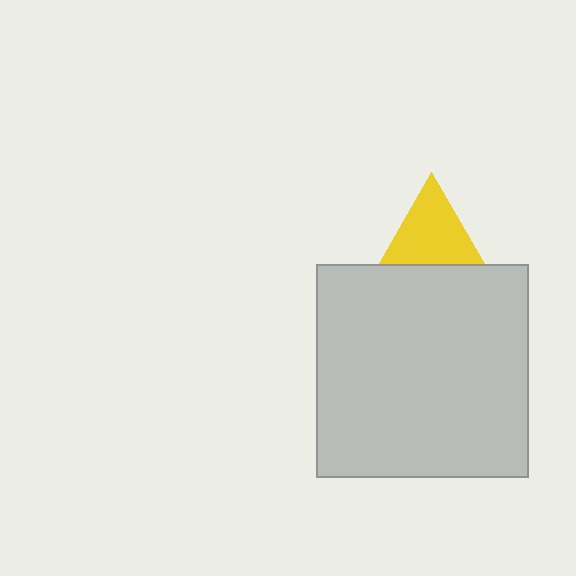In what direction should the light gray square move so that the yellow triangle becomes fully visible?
The light gray square should move down. That is the shortest direction to clear the overlap and leave the yellow triangle fully visible.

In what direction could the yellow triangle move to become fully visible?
The yellow triangle could move up. That would shift it out from behind the light gray square entirely.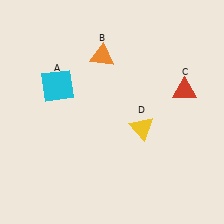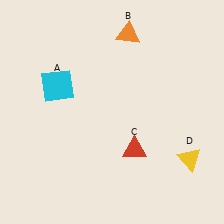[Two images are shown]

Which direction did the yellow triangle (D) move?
The yellow triangle (D) moved right.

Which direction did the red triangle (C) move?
The red triangle (C) moved down.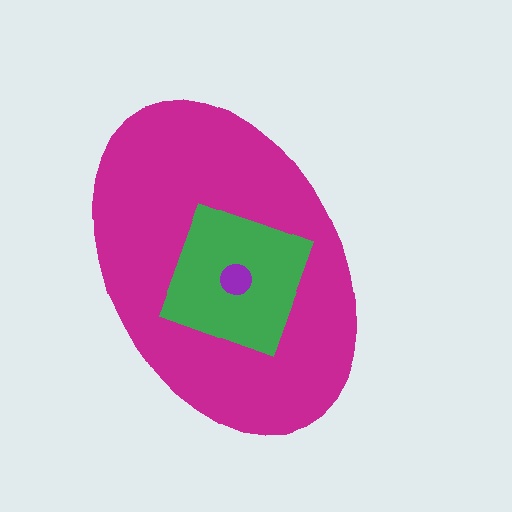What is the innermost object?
The purple circle.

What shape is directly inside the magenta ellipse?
The green square.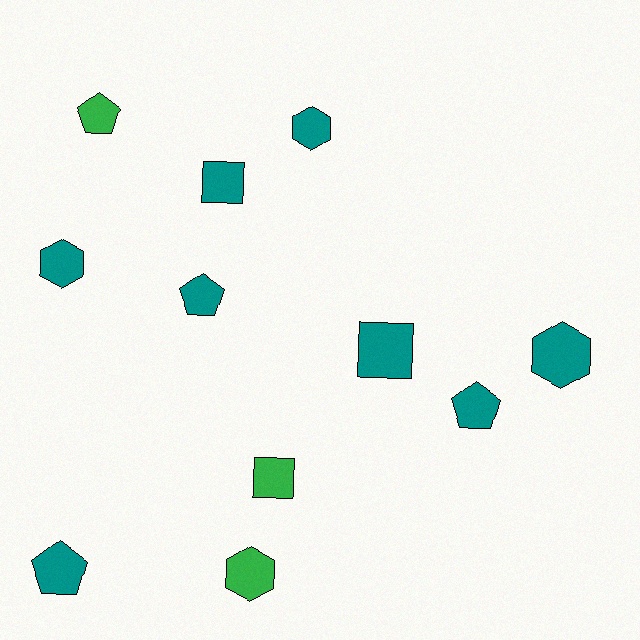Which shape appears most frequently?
Pentagon, with 4 objects.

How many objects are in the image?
There are 11 objects.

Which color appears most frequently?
Teal, with 8 objects.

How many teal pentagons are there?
There are 3 teal pentagons.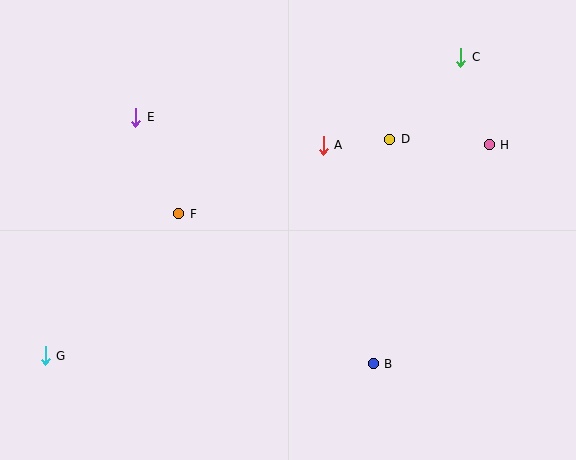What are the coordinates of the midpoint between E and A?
The midpoint between E and A is at (230, 131).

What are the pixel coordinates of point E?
Point E is at (136, 117).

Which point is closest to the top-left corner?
Point E is closest to the top-left corner.